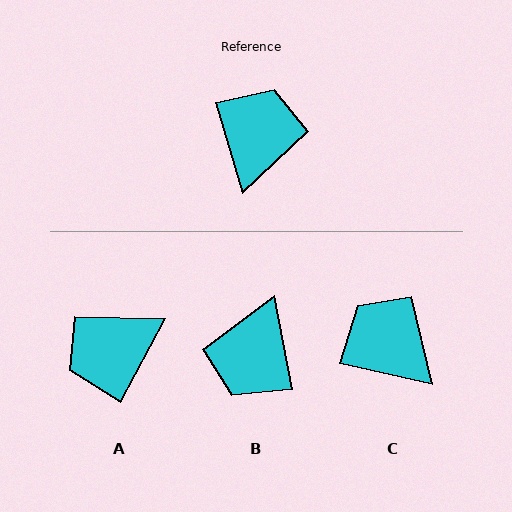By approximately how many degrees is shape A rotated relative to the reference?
Approximately 136 degrees counter-clockwise.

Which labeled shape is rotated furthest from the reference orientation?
B, about 174 degrees away.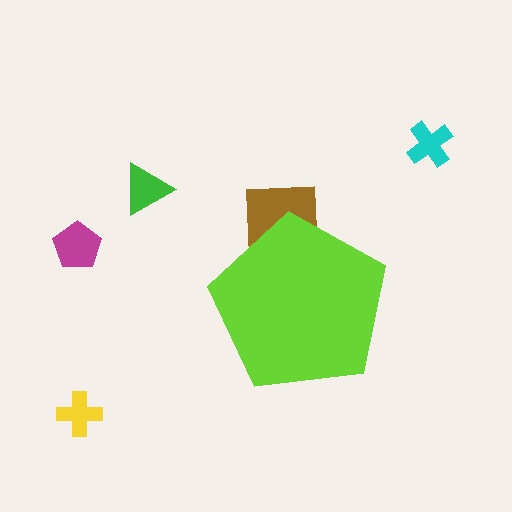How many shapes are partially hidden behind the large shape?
1 shape is partially hidden.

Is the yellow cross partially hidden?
No, the yellow cross is fully visible.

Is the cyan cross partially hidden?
No, the cyan cross is fully visible.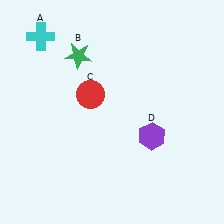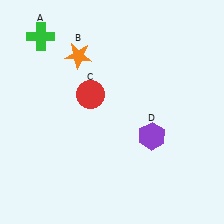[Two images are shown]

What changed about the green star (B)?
In Image 1, B is green. In Image 2, it changed to orange.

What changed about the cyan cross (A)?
In Image 1, A is cyan. In Image 2, it changed to green.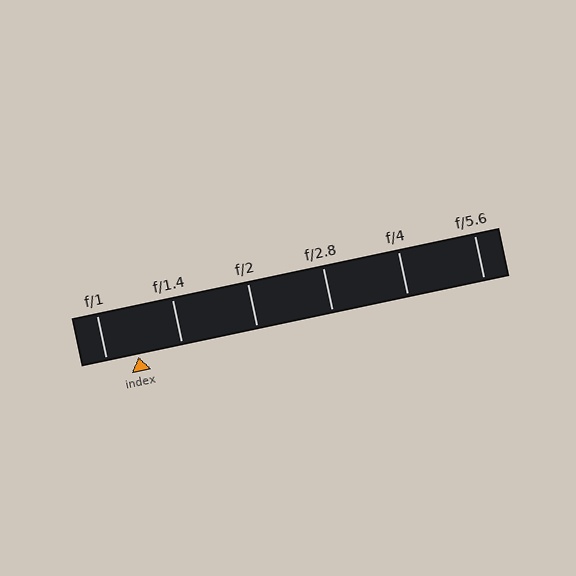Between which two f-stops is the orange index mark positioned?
The index mark is between f/1 and f/1.4.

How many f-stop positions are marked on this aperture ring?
There are 6 f-stop positions marked.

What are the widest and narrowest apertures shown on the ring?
The widest aperture shown is f/1 and the narrowest is f/5.6.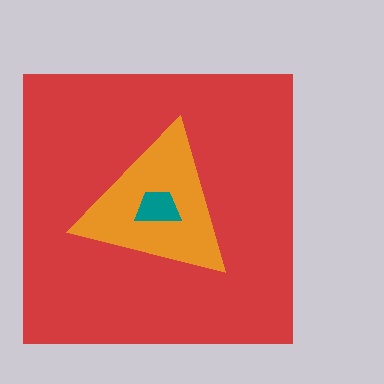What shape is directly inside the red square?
The orange triangle.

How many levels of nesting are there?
3.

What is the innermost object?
The teal trapezoid.